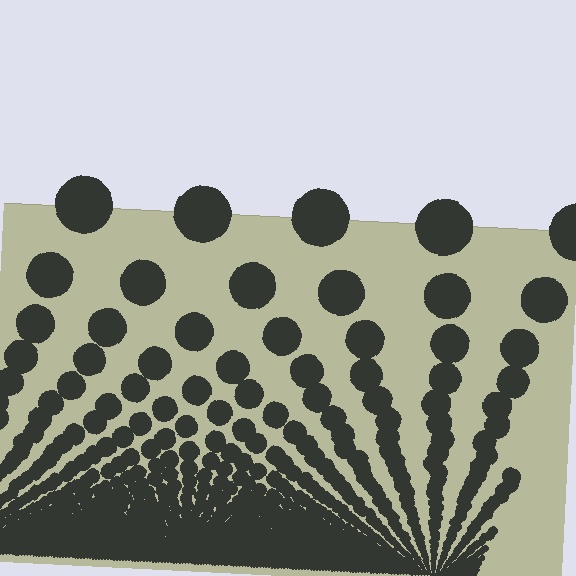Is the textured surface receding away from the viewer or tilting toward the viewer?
The surface appears to tilt toward the viewer. Texture elements get larger and sparser toward the top.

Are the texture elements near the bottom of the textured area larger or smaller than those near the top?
Smaller. The gradient is inverted — elements near the bottom are smaller and denser.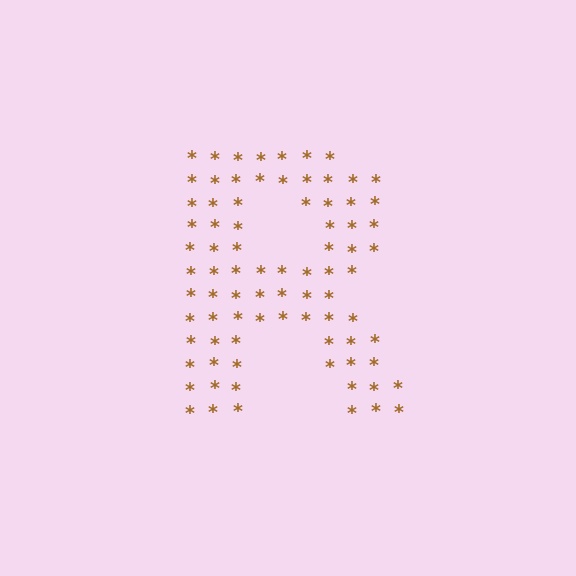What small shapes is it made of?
It is made of small asterisks.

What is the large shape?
The large shape is the letter R.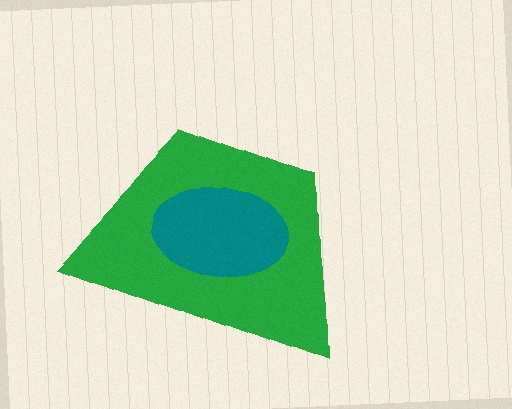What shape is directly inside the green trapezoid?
The teal ellipse.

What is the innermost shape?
The teal ellipse.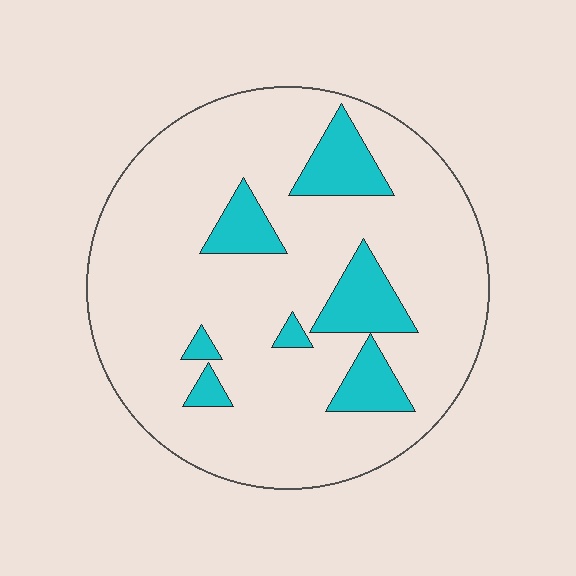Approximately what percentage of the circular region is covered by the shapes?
Approximately 15%.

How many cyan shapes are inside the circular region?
7.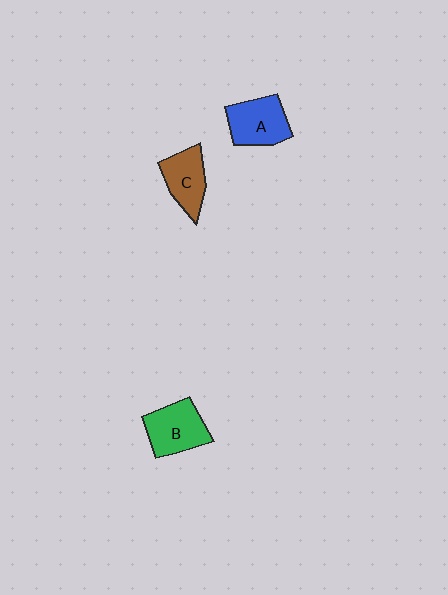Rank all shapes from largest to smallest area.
From largest to smallest: B (green), A (blue), C (brown).